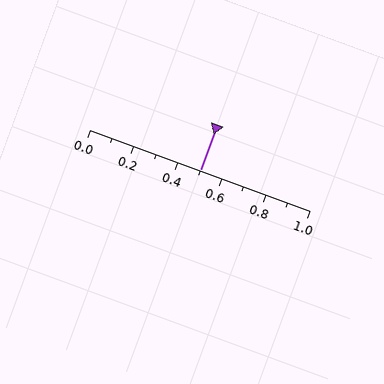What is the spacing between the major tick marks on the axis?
The major ticks are spaced 0.2 apart.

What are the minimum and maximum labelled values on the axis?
The axis runs from 0.0 to 1.0.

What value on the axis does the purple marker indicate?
The marker indicates approximately 0.5.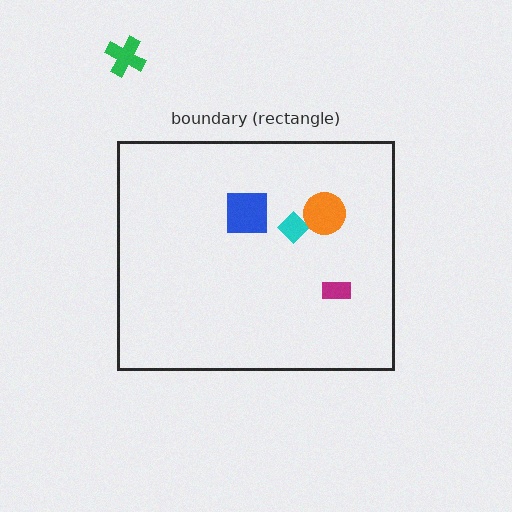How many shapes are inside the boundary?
4 inside, 1 outside.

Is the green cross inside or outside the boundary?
Outside.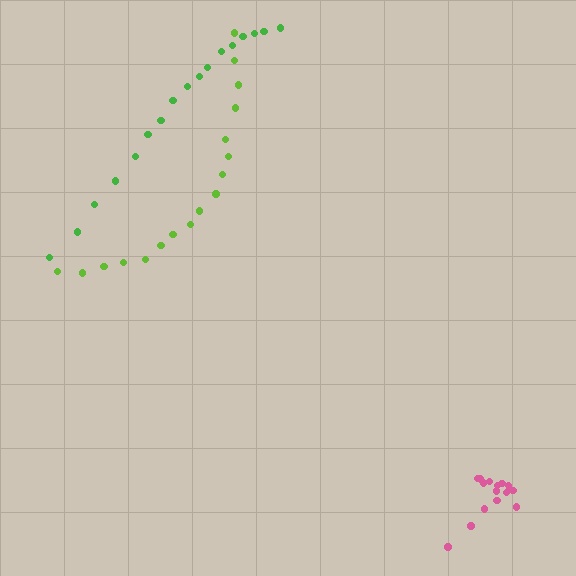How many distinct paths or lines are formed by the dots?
There are 3 distinct paths.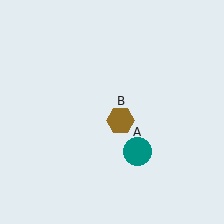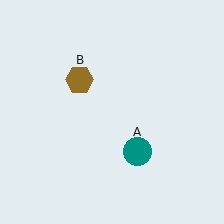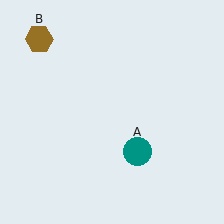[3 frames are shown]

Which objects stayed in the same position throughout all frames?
Teal circle (object A) remained stationary.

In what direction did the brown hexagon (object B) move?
The brown hexagon (object B) moved up and to the left.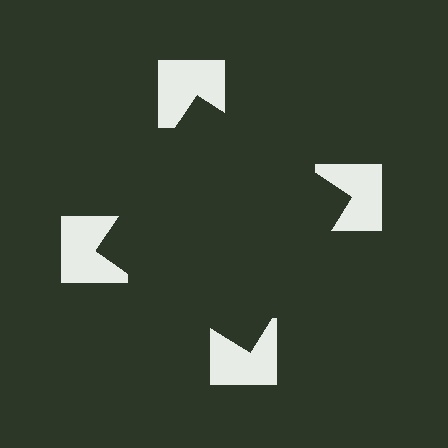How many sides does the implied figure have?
4 sides.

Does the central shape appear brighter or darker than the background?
It typically appears slightly darker than the background, even though no actual brightness change is drawn.